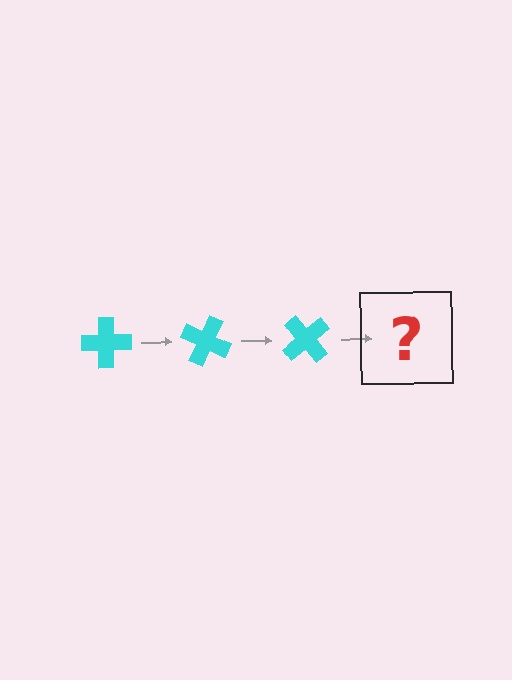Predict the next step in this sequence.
The next step is a cyan cross rotated 75 degrees.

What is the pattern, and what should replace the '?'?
The pattern is that the cross rotates 25 degrees each step. The '?' should be a cyan cross rotated 75 degrees.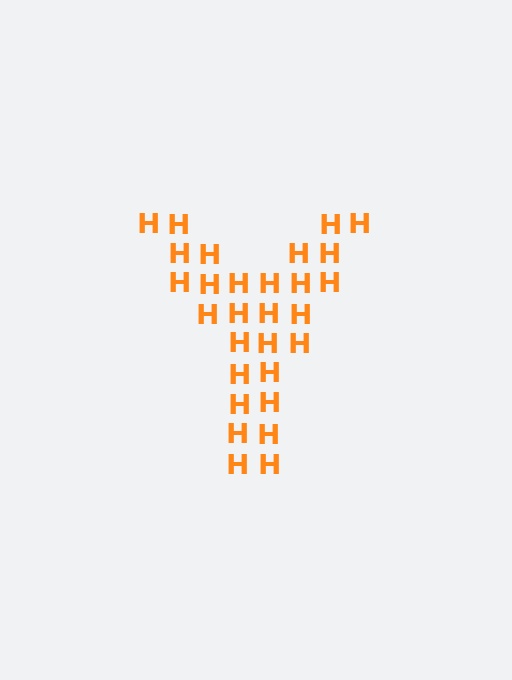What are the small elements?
The small elements are letter H's.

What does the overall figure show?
The overall figure shows the letter Y.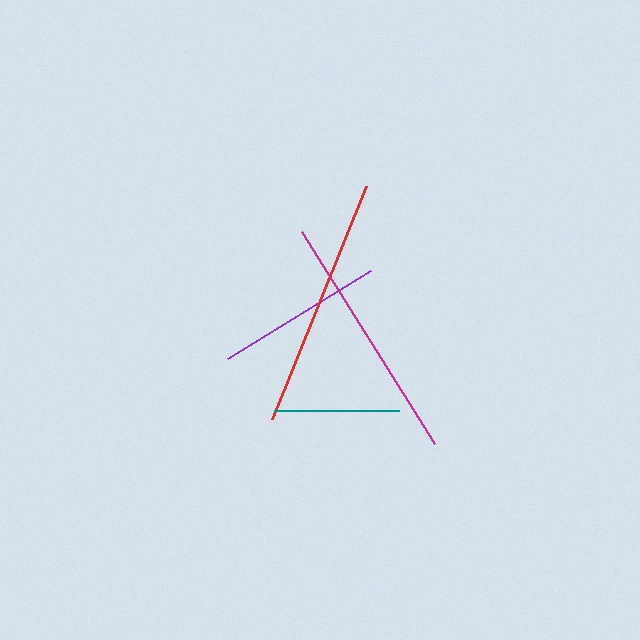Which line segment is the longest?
The magenta line is the longest at approximately 251 pixels.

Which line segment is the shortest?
The teal line is the shortest at approximately 125 pixels.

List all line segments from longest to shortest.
From longest to shortest: magenta, red, purple, teal.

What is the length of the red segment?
The red segment is approximately 251 pixels long.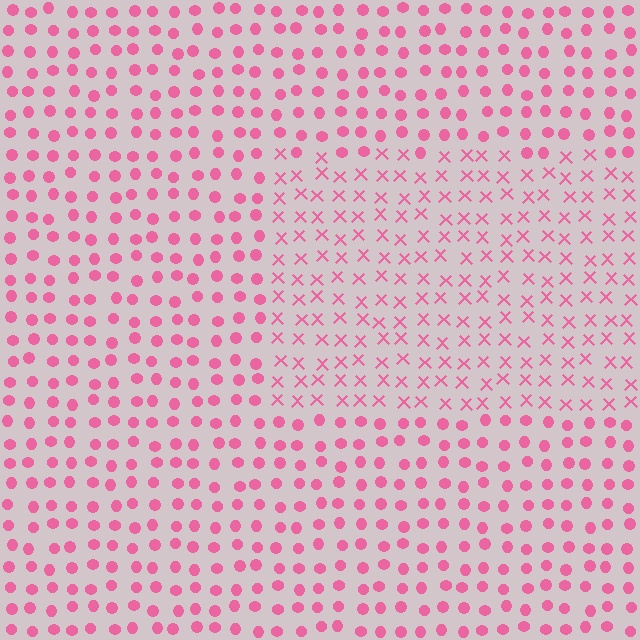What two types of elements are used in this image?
The image uses X marks inside the rectangle region and circles outside it.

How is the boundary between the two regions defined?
The boundary is defined by a change in element shape: X marks inside vs. circles outside. All elements share the same color and spacing.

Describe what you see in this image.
The image is filled with small pink elements arranged in a uniform grid. A rectangle-shaped region contains X marks, while the surrounding area contains circles. The boundary is defined purely by the change in element shape.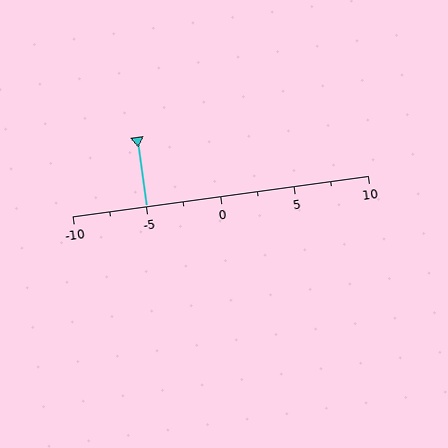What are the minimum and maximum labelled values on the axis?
The axis runs from -10 to 10.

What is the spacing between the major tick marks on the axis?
The major ticks are spaced 5 apart.